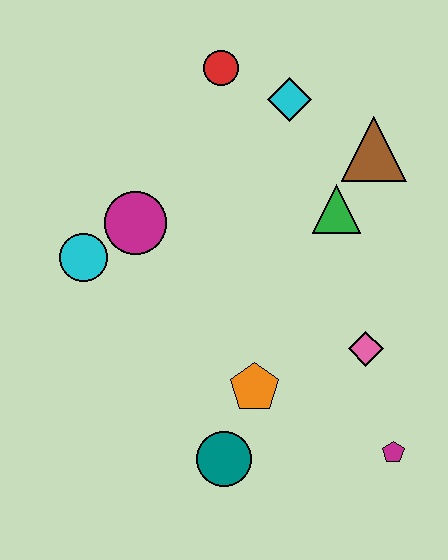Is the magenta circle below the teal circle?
No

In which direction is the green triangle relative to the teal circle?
The green triangle is above the teal circle.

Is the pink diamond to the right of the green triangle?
Yes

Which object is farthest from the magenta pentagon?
The red circle is farthest from the magenta pentagon.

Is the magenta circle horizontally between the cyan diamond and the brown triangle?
No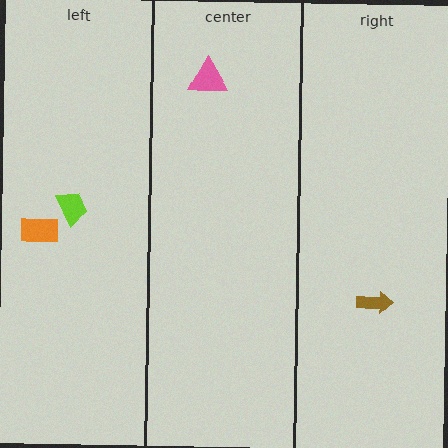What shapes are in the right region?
The brown arrow.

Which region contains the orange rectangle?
The left region.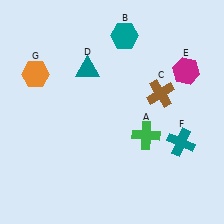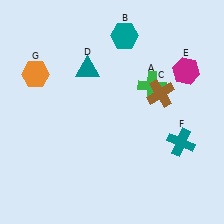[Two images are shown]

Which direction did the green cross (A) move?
The green cross (A) moved up.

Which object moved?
The green cross (A) moved up.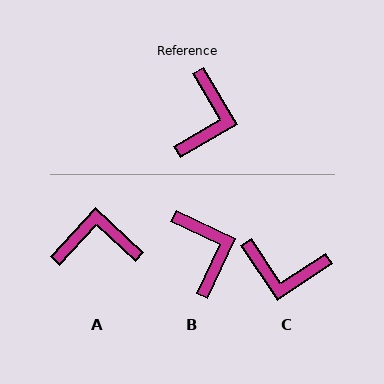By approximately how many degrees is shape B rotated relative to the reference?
Approximately 34 degrees counter-clockwise.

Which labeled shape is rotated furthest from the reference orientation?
A, about 107 degrees away.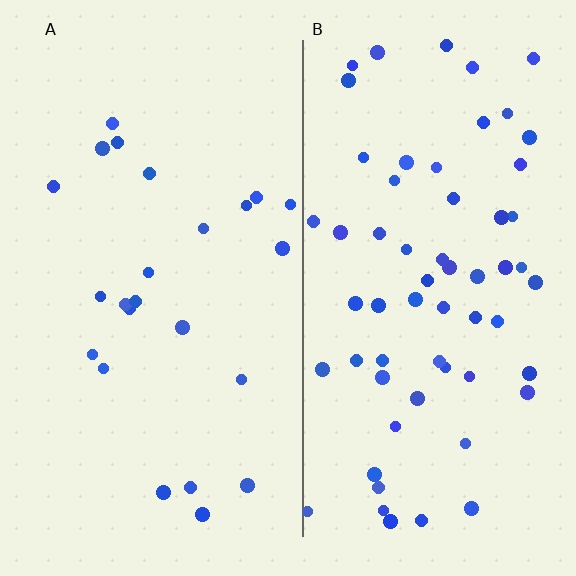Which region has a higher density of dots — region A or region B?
B (the right).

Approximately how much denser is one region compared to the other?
Approximately 2.6× — region B over region A.